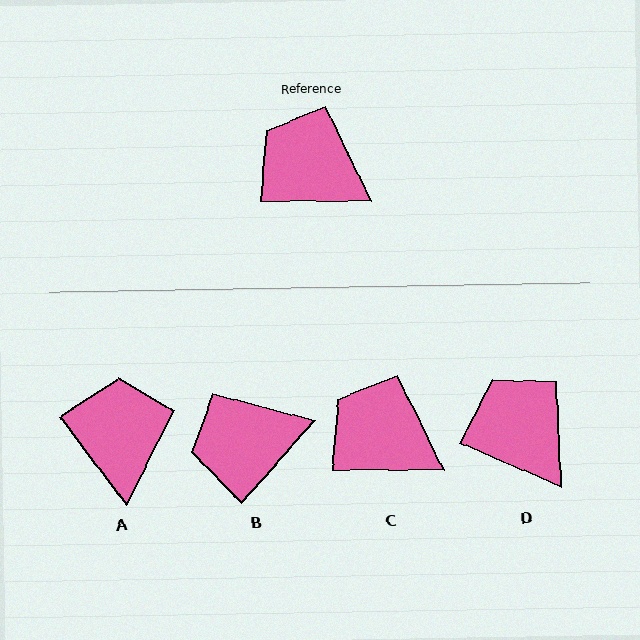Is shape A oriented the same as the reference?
No, it is off by about 52 degrees.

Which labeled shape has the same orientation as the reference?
C.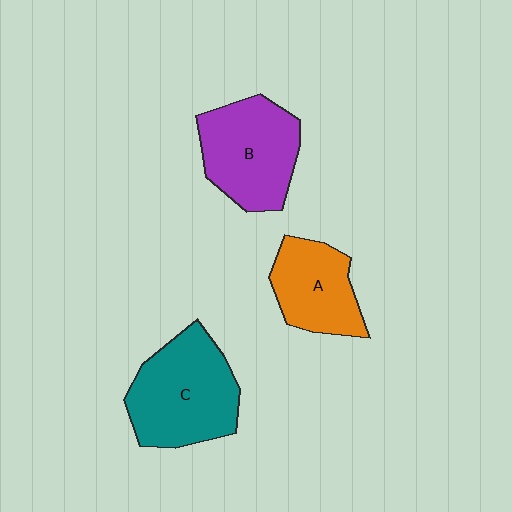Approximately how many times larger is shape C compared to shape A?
Approximately 1.5 times.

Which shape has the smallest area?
Shape A (orange).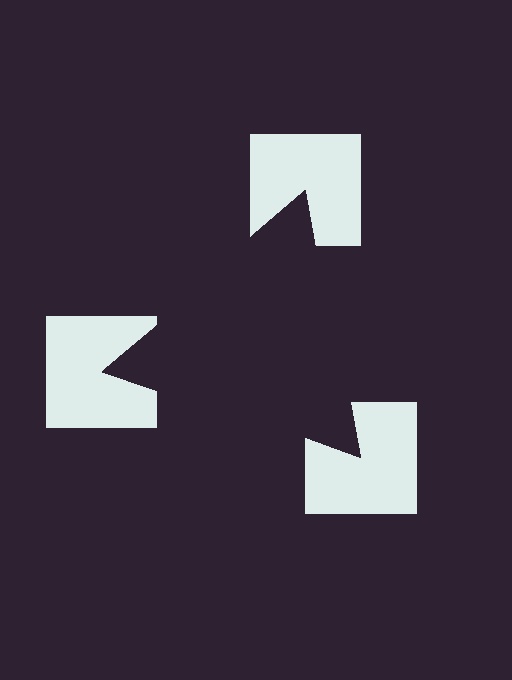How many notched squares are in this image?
There are 3 — one at each vertex of the illusory triangle.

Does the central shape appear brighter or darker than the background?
It typically appears slightly darker than the background, even though no actual brightness change is drawn.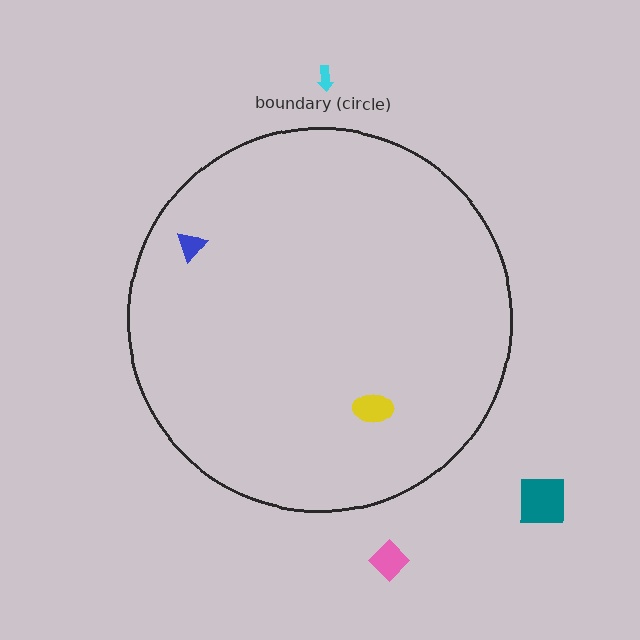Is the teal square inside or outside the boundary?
Outside.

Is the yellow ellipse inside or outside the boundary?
Inside.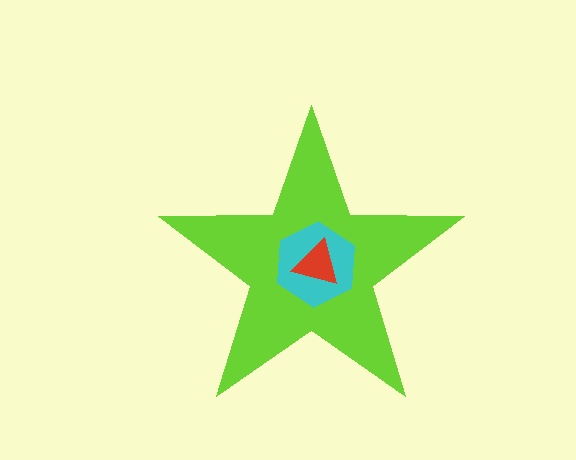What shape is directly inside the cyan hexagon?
The red triangle.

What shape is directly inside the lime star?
The cyan hexagon.